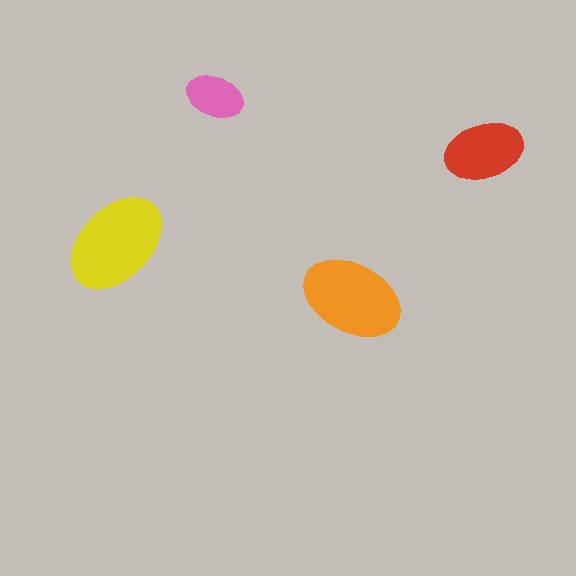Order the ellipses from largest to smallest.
the yellow one, the orange one, the red one, the pink one.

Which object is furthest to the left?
The yellow ellipse is leftmost.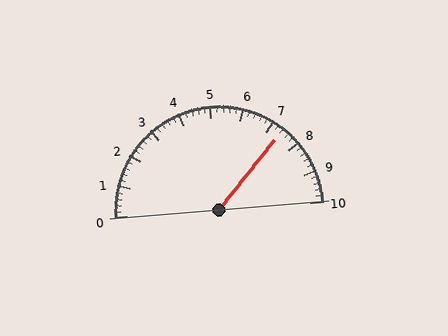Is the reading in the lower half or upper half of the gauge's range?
The reading is in the upper half of the range (0 to 10).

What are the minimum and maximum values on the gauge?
The gauge ranges from 0 to 10.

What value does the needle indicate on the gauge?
The needle indicates approximately 7.4.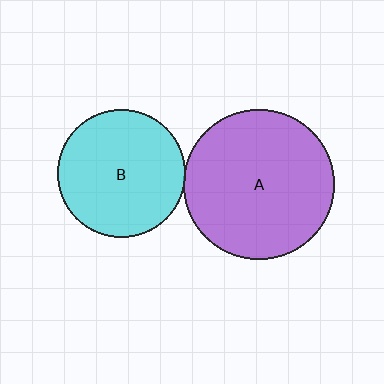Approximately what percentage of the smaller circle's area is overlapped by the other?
Approximately 5%.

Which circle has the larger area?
Circle A (purple).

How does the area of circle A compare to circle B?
Approximately 1.4 times.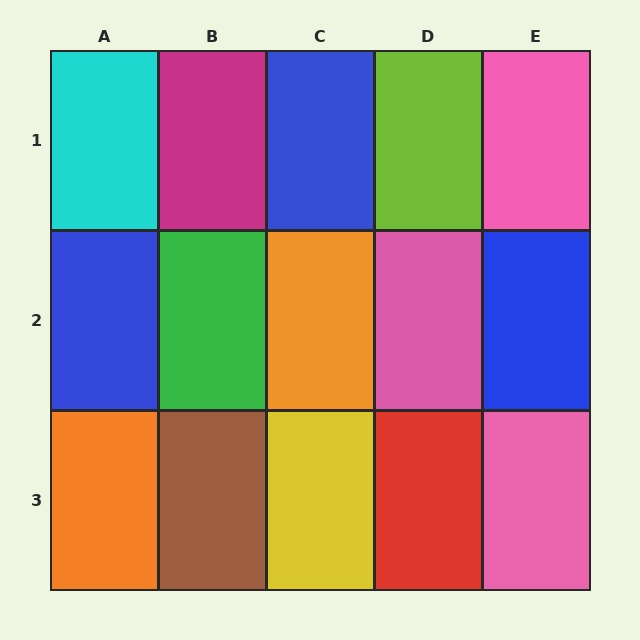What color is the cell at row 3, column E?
Pink.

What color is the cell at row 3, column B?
Brown.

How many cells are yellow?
1 cell is yellow.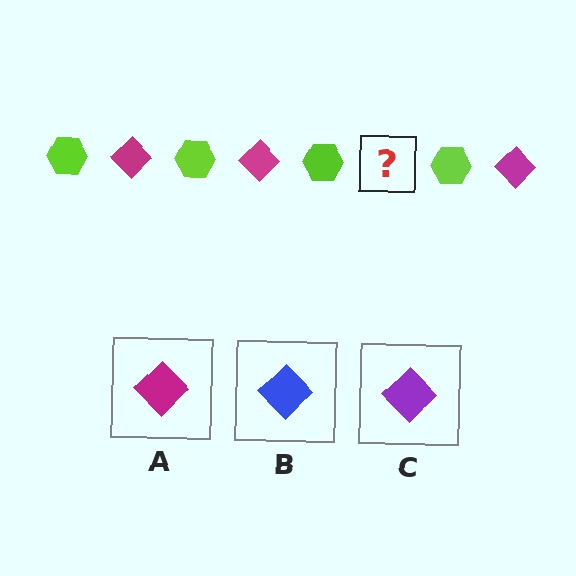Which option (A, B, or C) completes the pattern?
A.